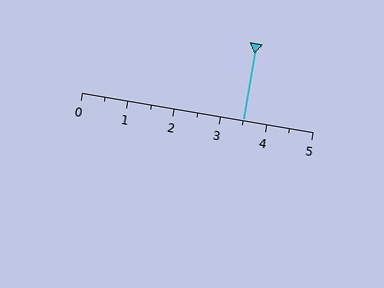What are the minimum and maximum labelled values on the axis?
The axis runs from 0 to 5.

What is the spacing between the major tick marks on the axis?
The major ticks are spaced 1 apart.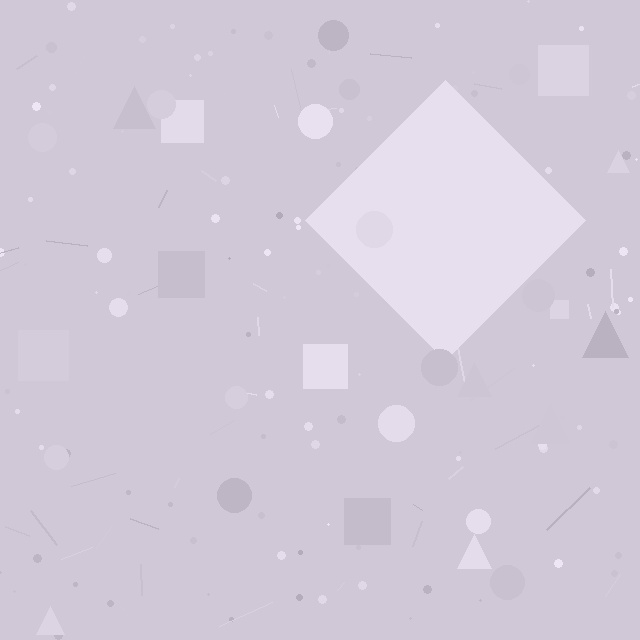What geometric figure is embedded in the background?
A diamond is embedded in the background.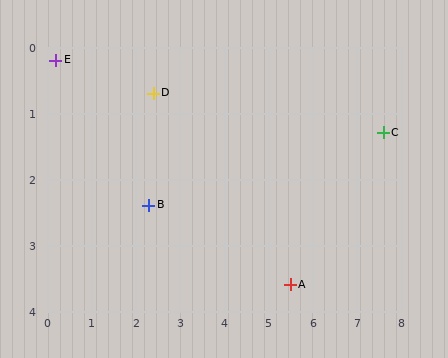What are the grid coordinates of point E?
Point E is at approximately (0.2, 0.2).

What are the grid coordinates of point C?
Point C is at approximately (7.6, 1.3).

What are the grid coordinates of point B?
Point B is at approximately (2.3, 2.4).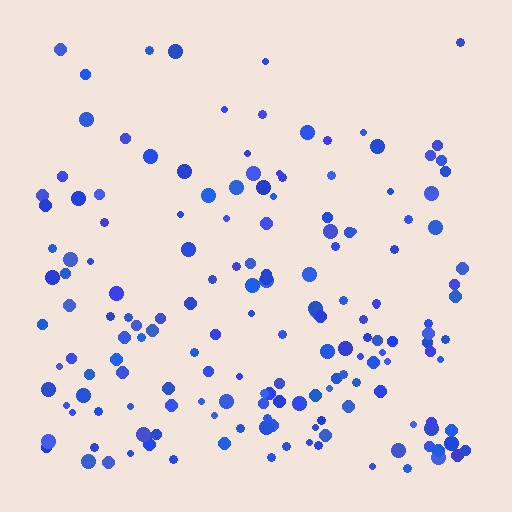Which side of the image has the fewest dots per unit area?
The top.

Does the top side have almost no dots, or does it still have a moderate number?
Still a moderate number, just noticeably fewer than the bottom.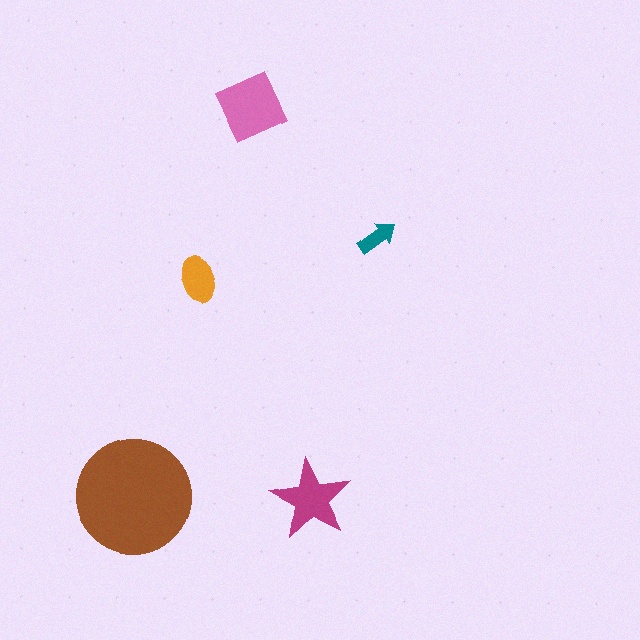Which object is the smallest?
The teal arrow.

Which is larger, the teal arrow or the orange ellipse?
The orange ellipse.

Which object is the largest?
The brown circle.